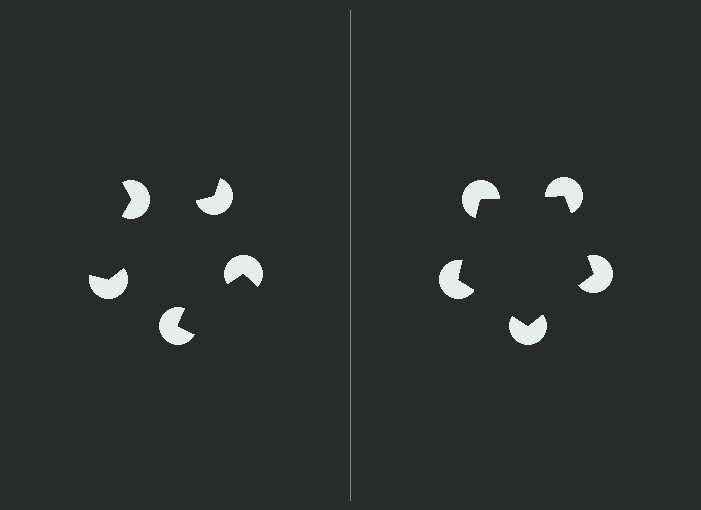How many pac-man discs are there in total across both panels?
10 — 5 on each side.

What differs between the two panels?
The pac-man discs are positioned identically on both sides; only the wedge orientations differ. On the right they align to a pentagon; on the left they are misaligned.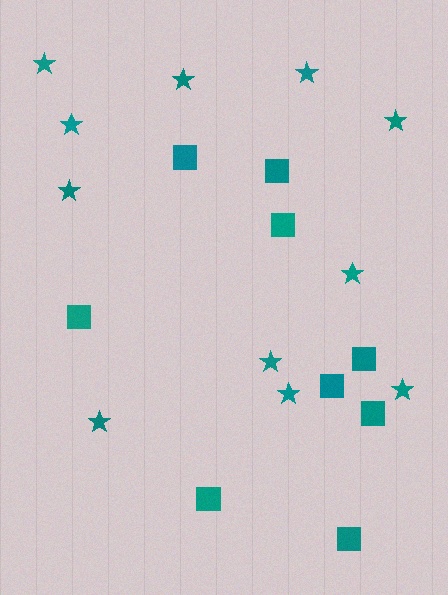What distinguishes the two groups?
There are 2 groups: one group of stars (11) and one group of squares (9).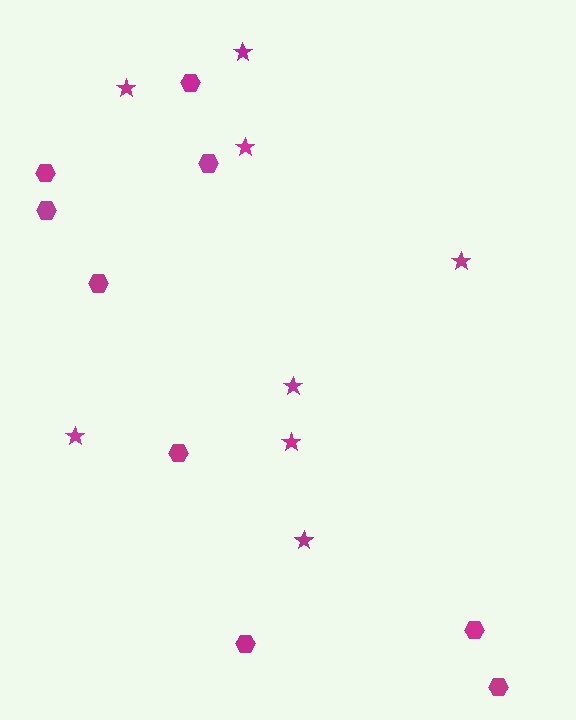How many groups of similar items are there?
There are 2 groups: one group of stars (8) and one group of hexagons (9).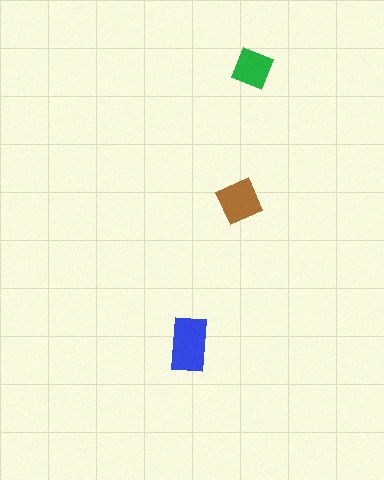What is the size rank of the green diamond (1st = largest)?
3rd.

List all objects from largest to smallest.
The blue rectangle, the brown square, the green diamond.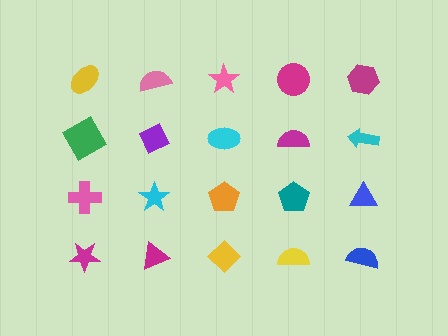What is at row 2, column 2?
A purple diamond.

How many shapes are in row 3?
5 shapes.